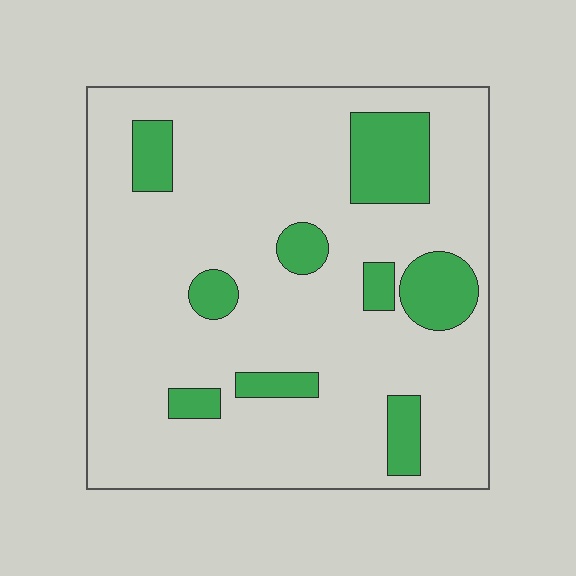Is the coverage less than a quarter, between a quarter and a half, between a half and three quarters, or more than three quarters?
Less than a quarter.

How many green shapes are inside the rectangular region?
9.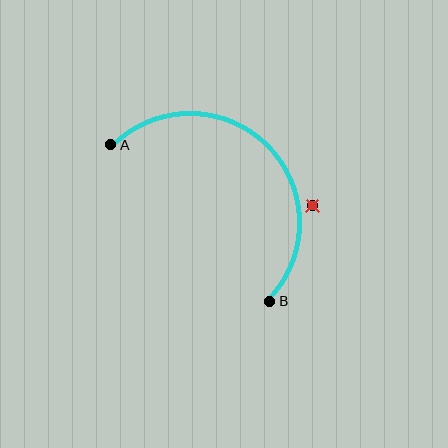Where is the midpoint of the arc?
The arc midpoint is the point on the curve farthest from the straight line joining A and B. It sits above and to the right of that line.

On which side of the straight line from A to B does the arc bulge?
The arc bulges above and to the right of the straight line connecting A and B.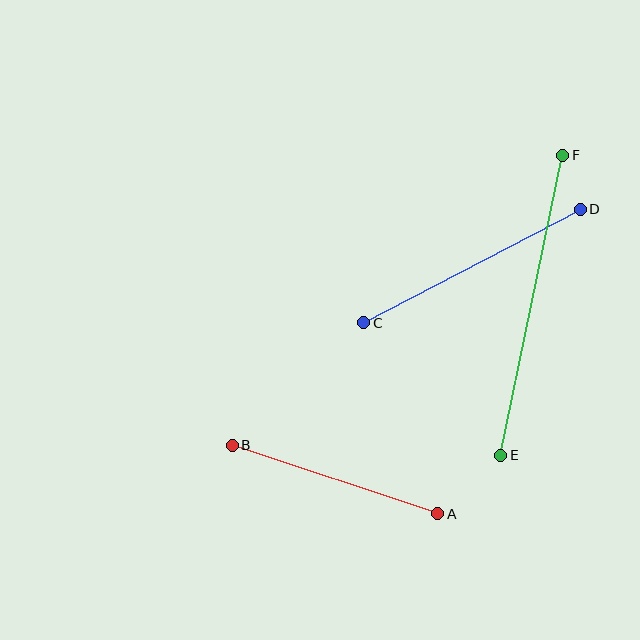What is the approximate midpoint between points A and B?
The midpoint is at approximately (335, 479) pixels.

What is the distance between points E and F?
The distance is approximately 306 pixels.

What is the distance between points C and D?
The distance is approximately 245 pixels.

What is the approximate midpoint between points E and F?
The midpoint is at approximately (532, 305) pixels.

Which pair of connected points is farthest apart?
Points E and F are farthest apart.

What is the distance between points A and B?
The distance is approximately 217 pixels.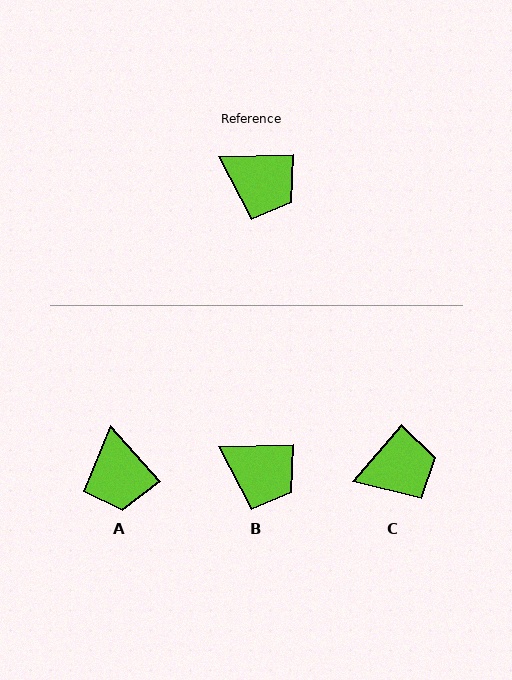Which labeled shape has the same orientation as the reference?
B.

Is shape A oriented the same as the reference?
No, it is off by about 50 degrees.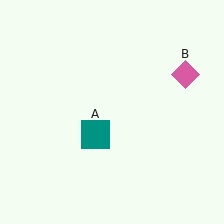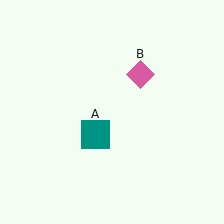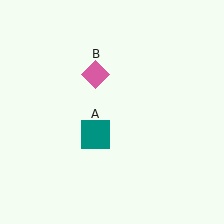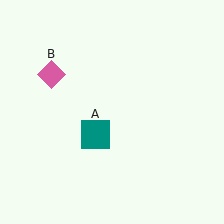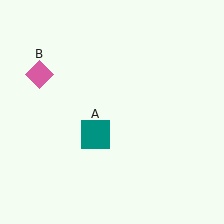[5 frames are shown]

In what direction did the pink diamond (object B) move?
The pink diamond (object B) moved left.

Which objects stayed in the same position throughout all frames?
Teal square (object A) remained stationary.